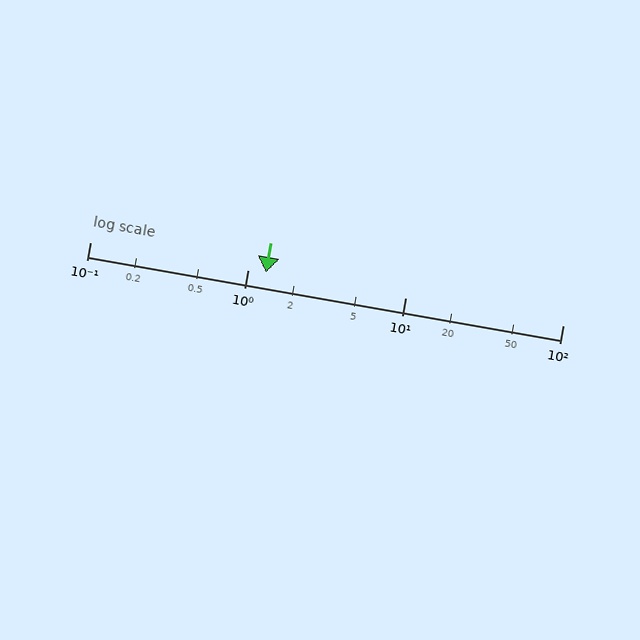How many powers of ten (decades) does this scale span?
The scale spans 3 decades, from 0.1 to 100.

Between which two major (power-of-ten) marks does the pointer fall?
The pointer is between 1 and 10.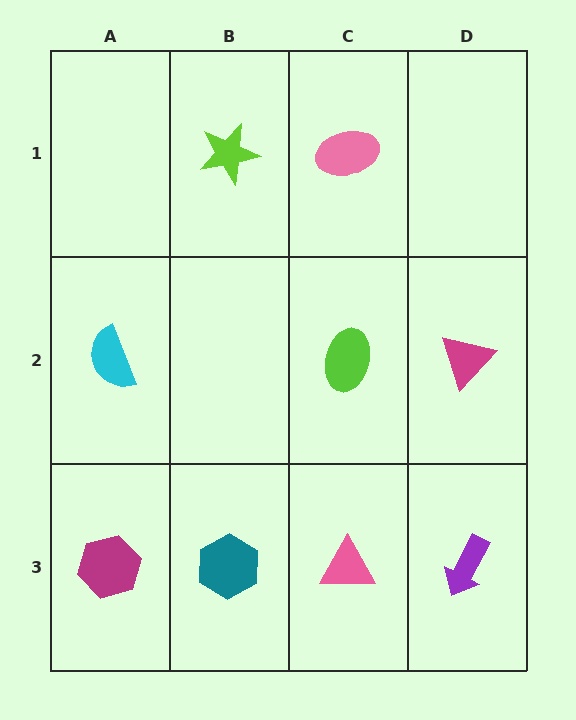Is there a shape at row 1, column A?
No, that cell is empty.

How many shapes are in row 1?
2 shapes.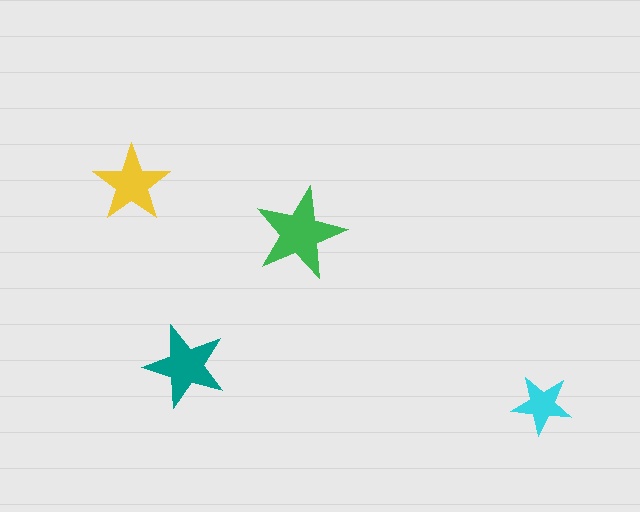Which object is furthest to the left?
The yellow star is leftmost.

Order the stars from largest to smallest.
the green one, the teal one, the yellow one, the cyan one.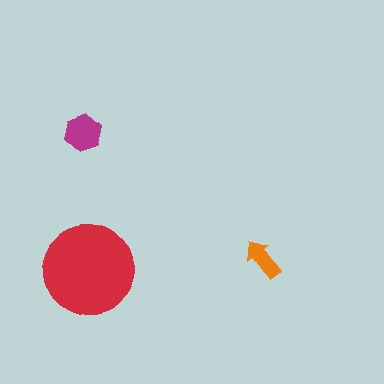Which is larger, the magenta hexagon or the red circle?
The red circle.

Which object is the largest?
The red circle.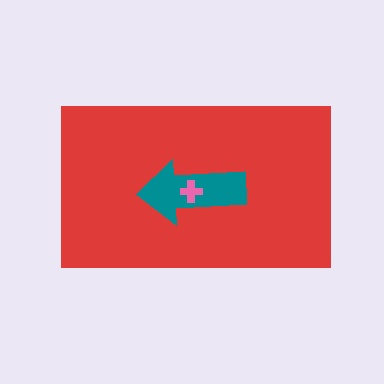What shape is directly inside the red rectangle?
The teal arrow.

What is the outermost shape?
The red rectangle.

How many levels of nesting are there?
3.